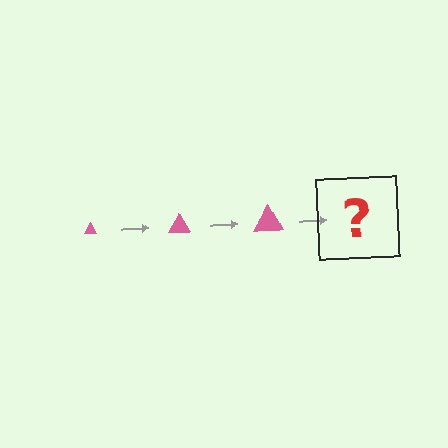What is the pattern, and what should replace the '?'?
The pattern is that the triangle gets progressively larger each step. The '?' should be a pink triangle, larger than the previous one.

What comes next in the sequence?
The next element should be a pink triangle, larger than the previous one.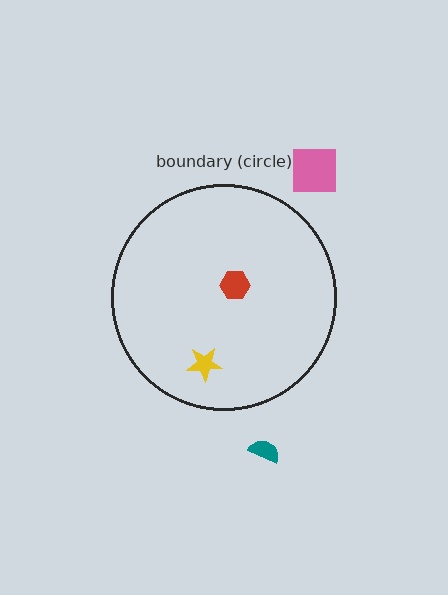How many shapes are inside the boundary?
2 inside, 2 outside.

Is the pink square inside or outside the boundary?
Outside.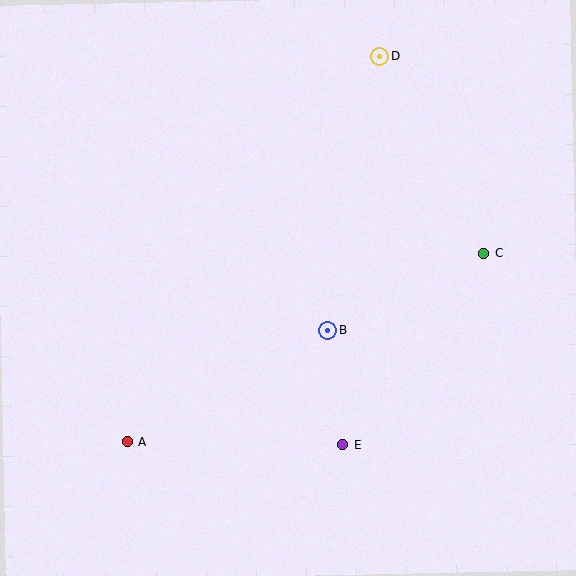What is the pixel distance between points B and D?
The distance between B and D is 279 pixels.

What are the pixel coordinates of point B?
Point B is at (328, 330).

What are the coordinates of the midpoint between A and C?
The midpoint between A and C is at (306, 348).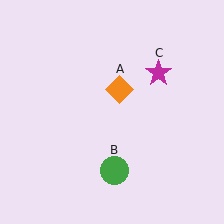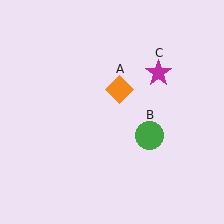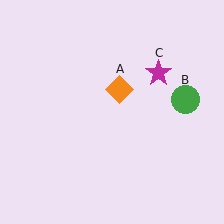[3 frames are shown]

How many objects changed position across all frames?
1 object changed position: green circle (object B).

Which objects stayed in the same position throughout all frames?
Orange diamond (object A) and magenta star (object C) remained stationary.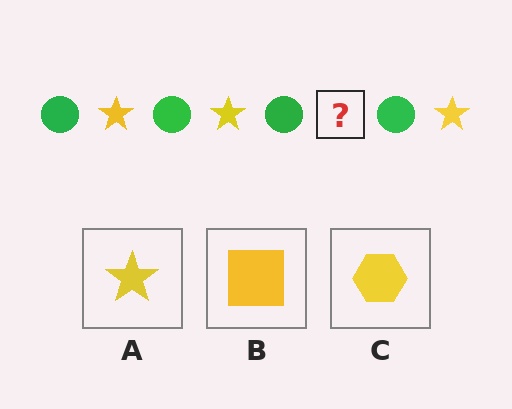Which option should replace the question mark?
Option A.